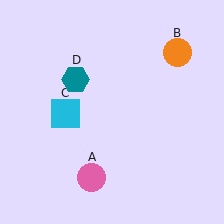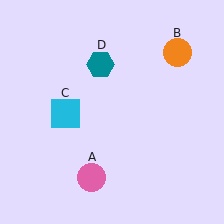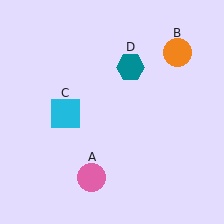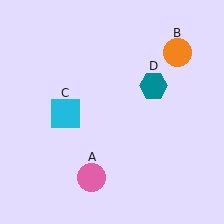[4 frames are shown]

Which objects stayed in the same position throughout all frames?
Pink circle (object A) and orange circle (object B) and cyan square (object C) remained stationary.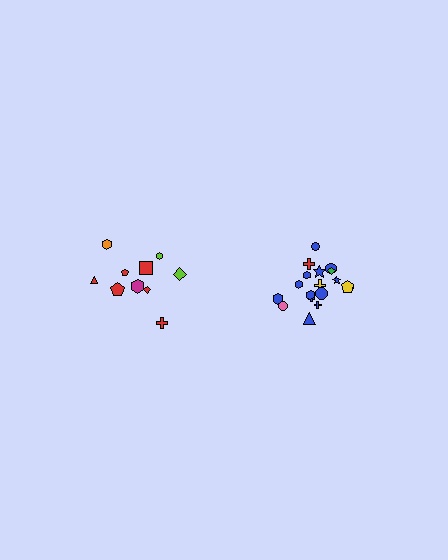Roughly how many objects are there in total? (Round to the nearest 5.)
Roughly 30 objects in total.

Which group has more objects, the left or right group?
The right group.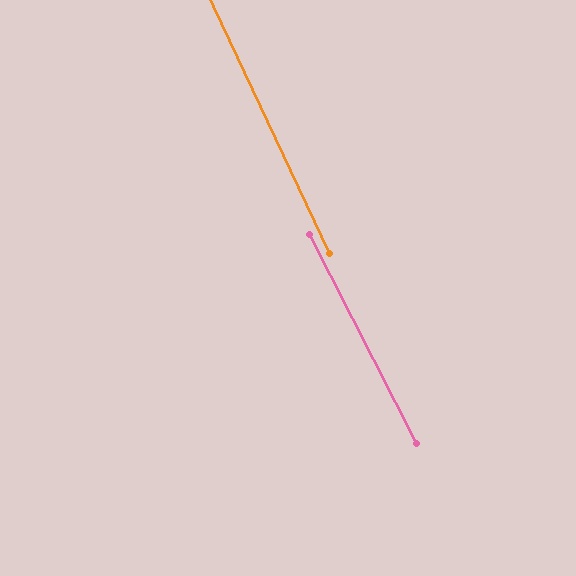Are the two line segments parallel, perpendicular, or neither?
Parallel — their directions differ by only 2.0°.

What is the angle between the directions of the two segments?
Approximately 2 degrees.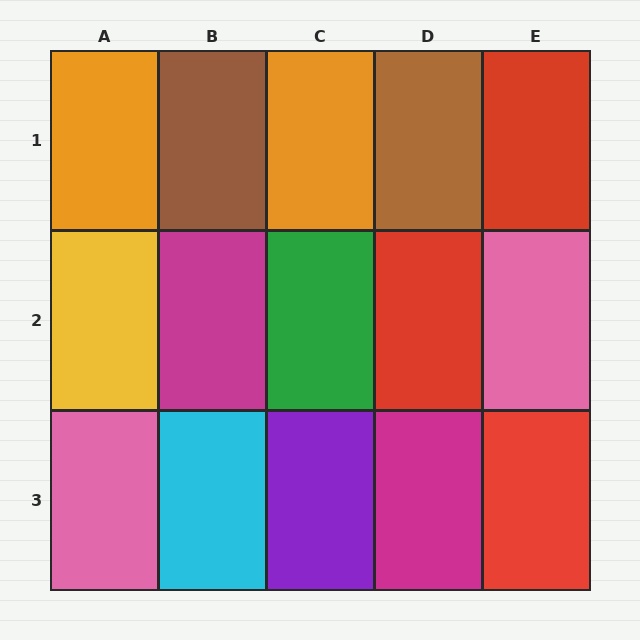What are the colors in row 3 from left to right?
Pink, cyan, purple, magenta, red.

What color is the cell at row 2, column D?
Red.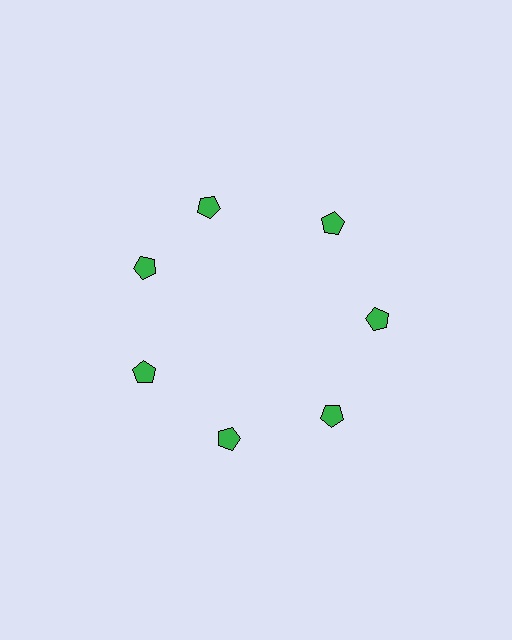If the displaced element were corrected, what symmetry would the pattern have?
It would have 7-fold rotational symmetry — the pattern would map onto itself every 51 degrees.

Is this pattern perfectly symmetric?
No. The 7 green pentagons are arranged in a ring, but one element near the 12 o'clock position is rotated out of alignment along the ring, breaking the 7-fold rotational symmetry.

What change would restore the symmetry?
The symmetry would be restored by rotating it back into even spacing with its neighbors so that all 7 pentagons sit at equal angles and equal distance from the center.